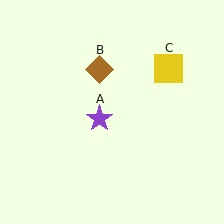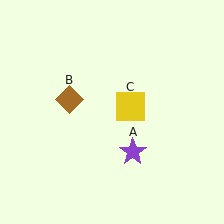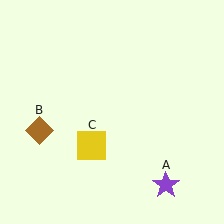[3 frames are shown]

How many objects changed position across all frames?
3 objects changed position: purple star (object A), brown diamond (object B), yellow square (object C).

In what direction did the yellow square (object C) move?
The yellow square (object C) moved down and to the left.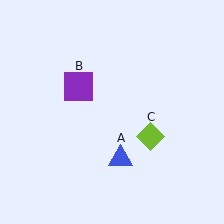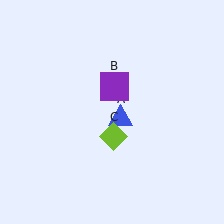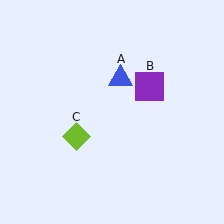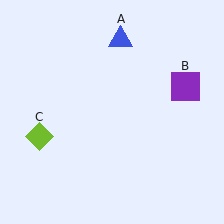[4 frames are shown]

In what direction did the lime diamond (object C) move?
The lime diamond (object C) moved left.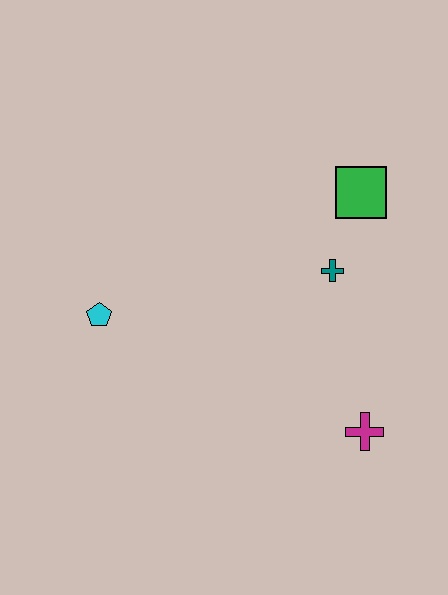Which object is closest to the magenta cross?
The teal cross is closest to the magenta cross.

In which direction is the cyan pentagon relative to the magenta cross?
The cyan pentagon is to the left of the magenta cross.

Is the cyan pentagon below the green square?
Yes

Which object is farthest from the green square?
The cyan pentagon is farthest from the green square.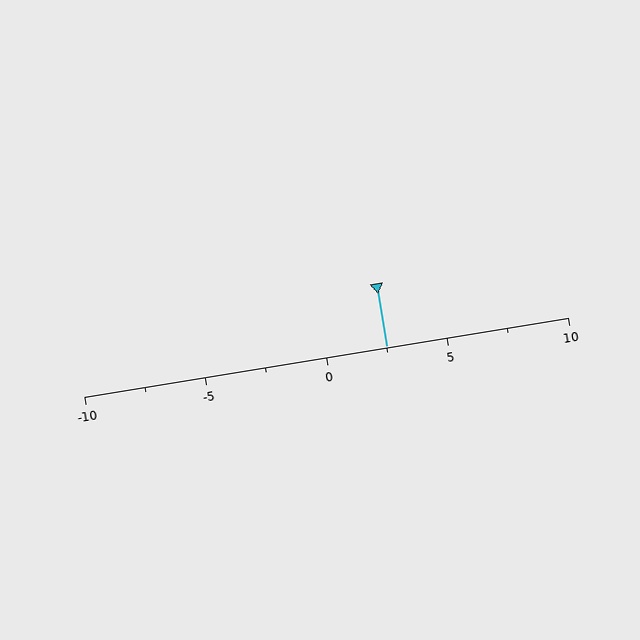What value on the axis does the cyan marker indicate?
The marker indicates approximately 2.5.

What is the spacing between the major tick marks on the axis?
The major ticks are spaced 5 apart.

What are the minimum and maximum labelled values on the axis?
The axis runs from -10 to 10.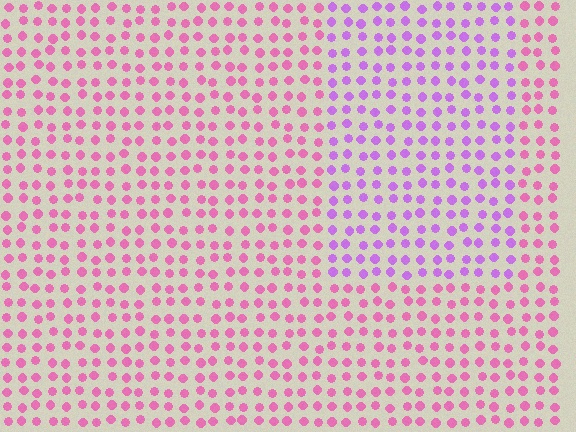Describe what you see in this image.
The image is filled with small pink elements in a uniform arrangement. A rectangle-shaped region is visible where the elements are tinted to a slightly different hue, forming a subtle color boundary.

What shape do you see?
I see a rectangle.